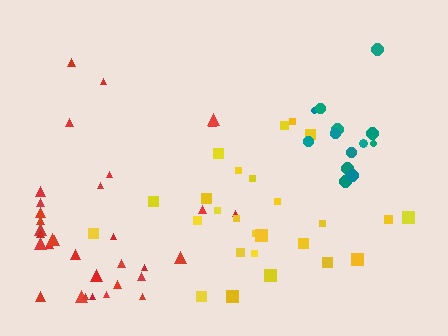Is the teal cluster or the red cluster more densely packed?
Teal.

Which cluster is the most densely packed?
Teal.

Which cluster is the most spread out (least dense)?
Red.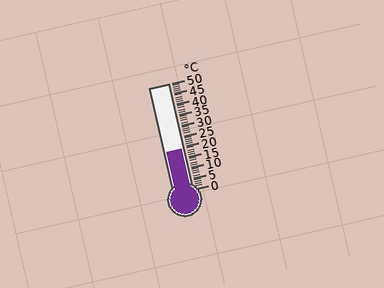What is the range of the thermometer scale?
The thermometer scale ranges from 0°C to 50°C.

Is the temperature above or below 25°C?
The temperature is below 25°C.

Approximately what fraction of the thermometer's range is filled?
The thermometer is filled to approximately 40% of its range.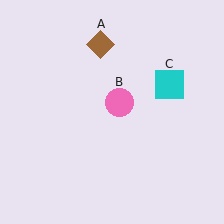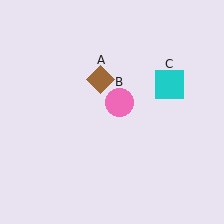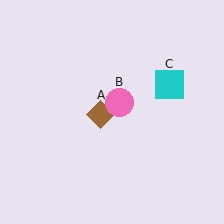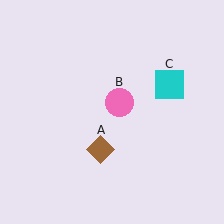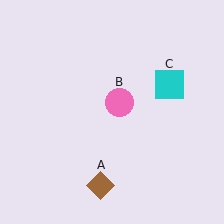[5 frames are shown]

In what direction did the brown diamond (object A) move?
The brown diamond (object A) moved down.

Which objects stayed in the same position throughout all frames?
Pink circle (object B) and cyan square (object C) remained stationary.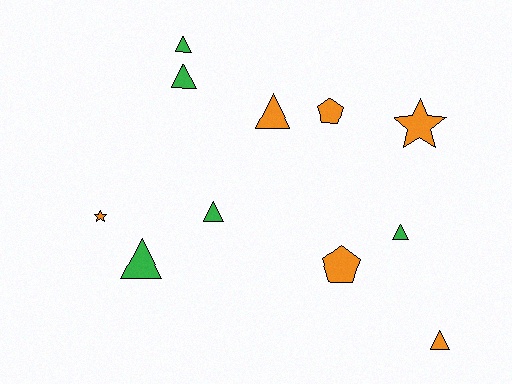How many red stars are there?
There are no red stars.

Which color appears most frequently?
Orange, with 6 objects.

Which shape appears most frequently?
Triangle, with 7 objects.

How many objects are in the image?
There are 11 objects.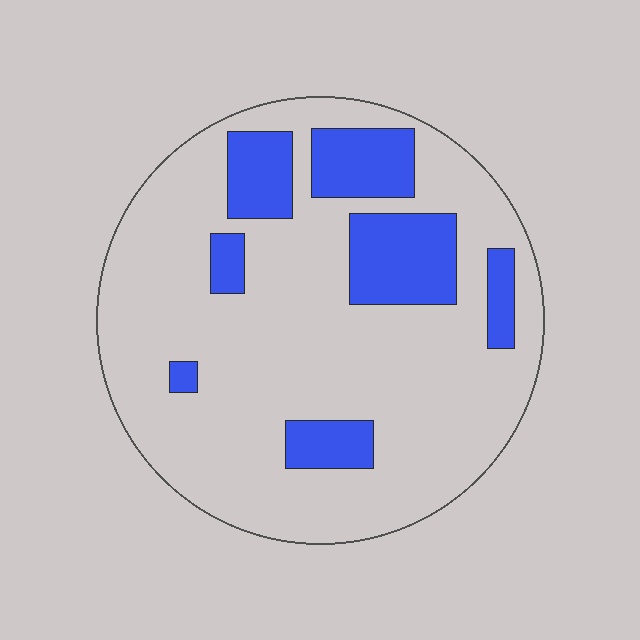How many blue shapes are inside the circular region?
7.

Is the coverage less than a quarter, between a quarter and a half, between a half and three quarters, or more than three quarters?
Less than a quarter.